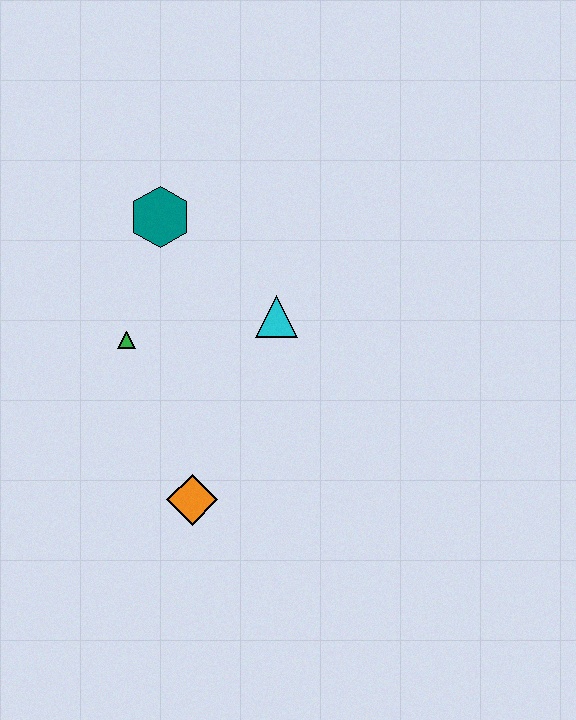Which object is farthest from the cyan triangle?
The orange diamond is farthest from the cyan triangle.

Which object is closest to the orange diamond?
The green triangle is closest to the orange diamond.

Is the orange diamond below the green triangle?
Yes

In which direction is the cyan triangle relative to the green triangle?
The cyan triangle is to the right of the green triangle.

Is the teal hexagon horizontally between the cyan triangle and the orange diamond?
No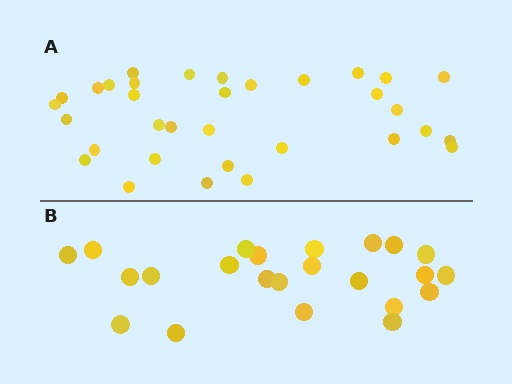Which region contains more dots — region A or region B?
Region A (the top region) has more dots.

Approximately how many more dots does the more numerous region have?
Region A has roughly 10 or so more dots than region B.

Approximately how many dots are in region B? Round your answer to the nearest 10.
About 20 dots. (The exact count is 23, which rounds to 20.)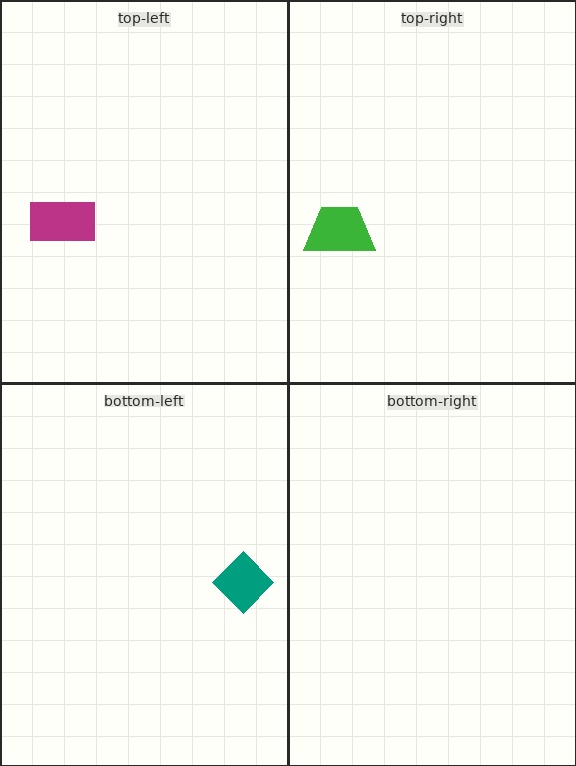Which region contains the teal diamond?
The bottom-left region.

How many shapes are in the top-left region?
1.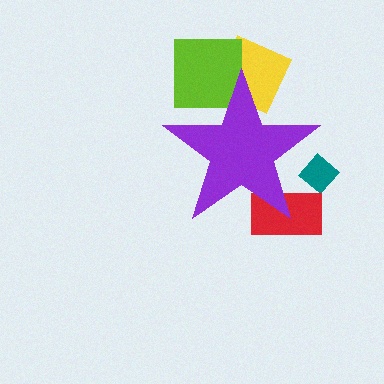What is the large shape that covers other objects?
A purple star.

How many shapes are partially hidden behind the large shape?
4 shapes are partially hidden.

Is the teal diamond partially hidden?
Yes, the teal diamond is partially hidden behind the purple star.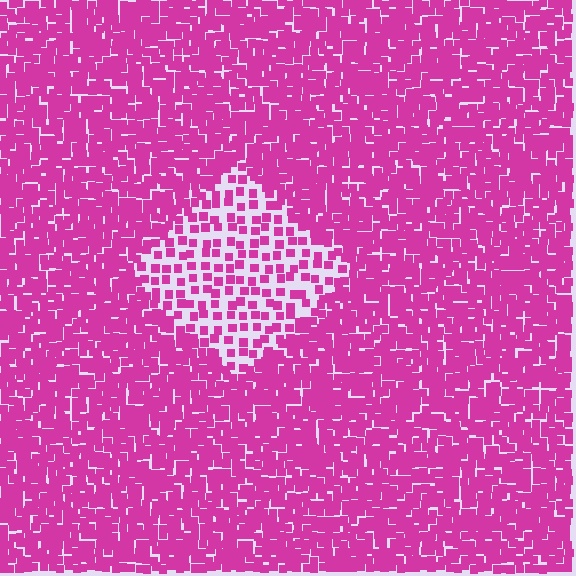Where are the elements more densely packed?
The elements are more densely packed outside the diamond boundary.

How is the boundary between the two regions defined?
The boundary is defined by a change in element density (approximately 2.4x ratio). All elements are the same color, size, and shape.